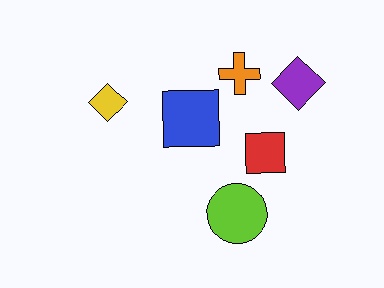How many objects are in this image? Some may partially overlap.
There are 6 objects.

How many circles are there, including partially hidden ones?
There is 1 circle.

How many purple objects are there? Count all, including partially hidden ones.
There is 1 purple object.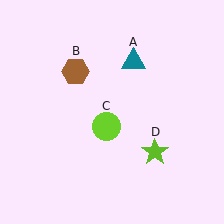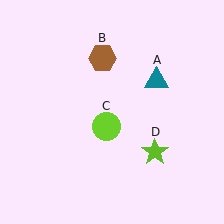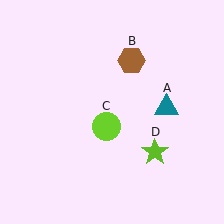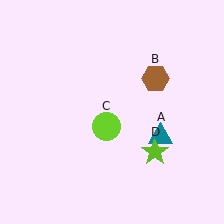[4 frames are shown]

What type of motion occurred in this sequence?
The teal triangle (object A), brown hexagon (object B) rotated clockwise around the center of the scene.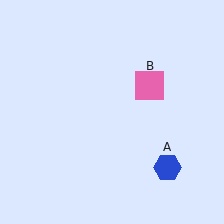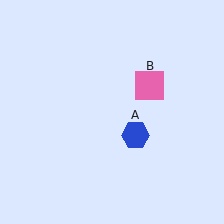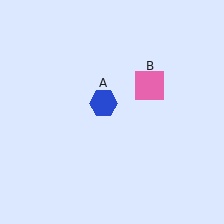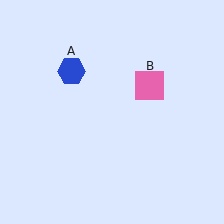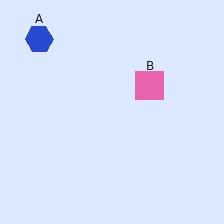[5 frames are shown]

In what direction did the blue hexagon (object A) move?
The blue hexagon (object A) moved up and to the left.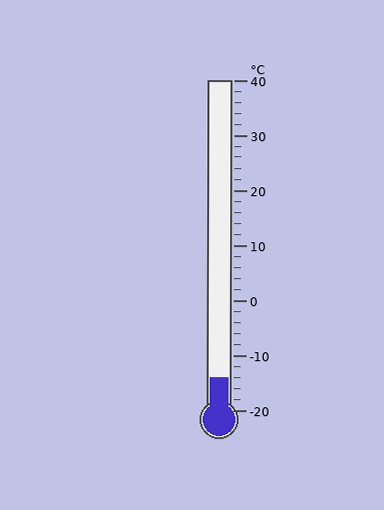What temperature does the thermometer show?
The thermometer shows approximately -14°C.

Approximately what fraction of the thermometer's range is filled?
The thermometer is filled to approximately 10% of its range.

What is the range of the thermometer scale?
The thermometer scale ranges from -20°C to 40°C.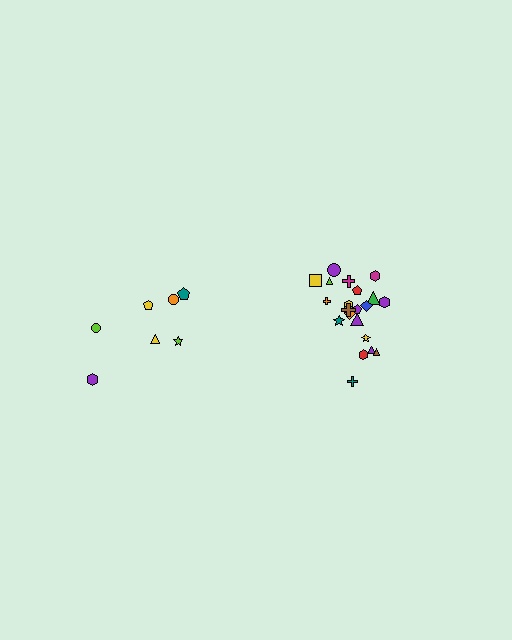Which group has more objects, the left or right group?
The right group.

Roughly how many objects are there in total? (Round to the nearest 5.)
Roughly 30 objects in total.